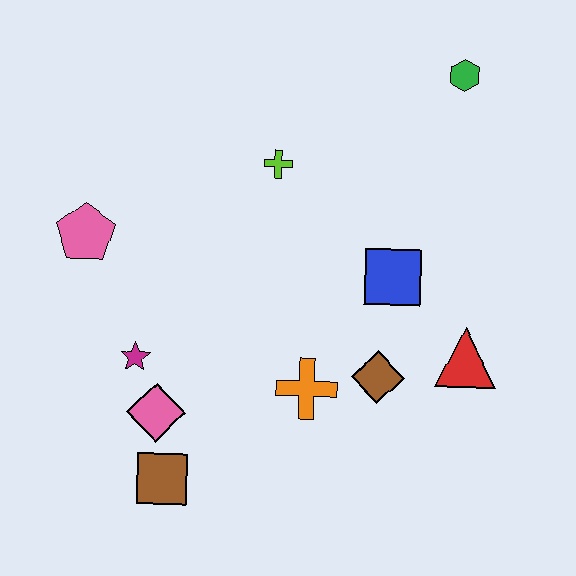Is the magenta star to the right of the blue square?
No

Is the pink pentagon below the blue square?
No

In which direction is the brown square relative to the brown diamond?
The brown square is to the left of the brown diamond.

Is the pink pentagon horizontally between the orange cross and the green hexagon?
No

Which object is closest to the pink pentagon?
The magenta star is closest to the pink pentagon.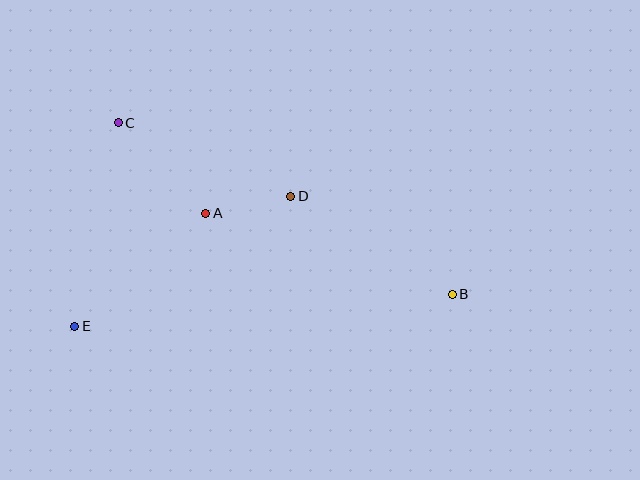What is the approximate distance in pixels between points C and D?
The distance between C and D is approximately 188 pixels.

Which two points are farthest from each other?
Points B and E are farthest from each other.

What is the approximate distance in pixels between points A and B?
The distance between A and B is approximately 260 pixels.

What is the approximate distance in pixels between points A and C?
The distance between A and C is approximately 126 pixels.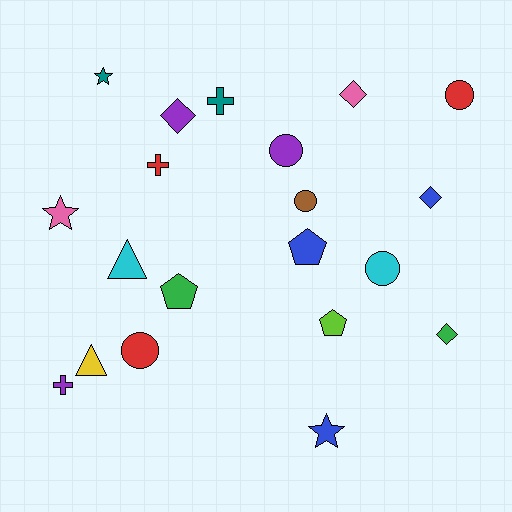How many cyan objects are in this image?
There are 2 cyan objects.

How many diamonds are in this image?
There are 4 diamonds.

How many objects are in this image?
There are 20 objects.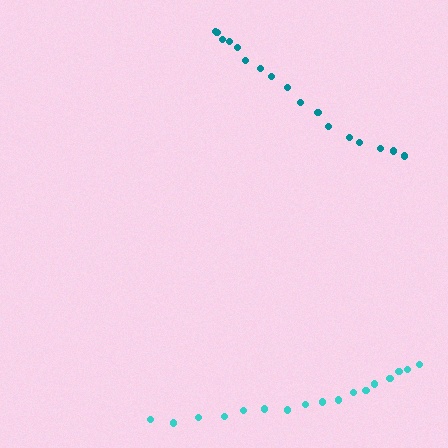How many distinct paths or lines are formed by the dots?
There are 2 distinct paths.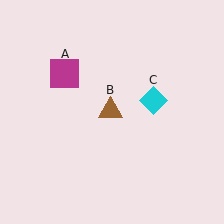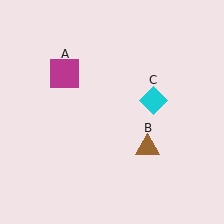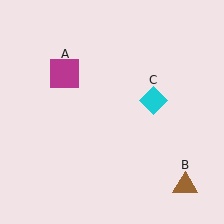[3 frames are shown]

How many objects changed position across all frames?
1 object changed position: brown triangle (object B).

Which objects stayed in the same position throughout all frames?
Magenta square (object A) and cyan diamond (object C) remained stationary.